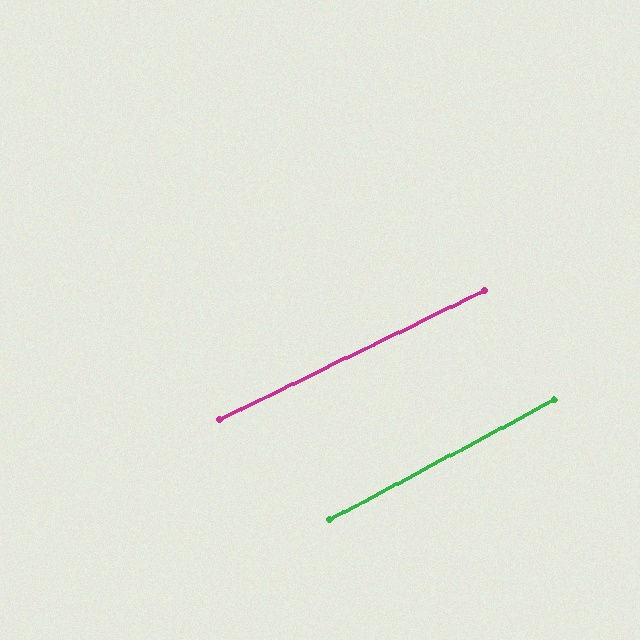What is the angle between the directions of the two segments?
Approximately 2 degrees.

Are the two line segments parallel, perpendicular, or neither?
Parallel — their directions differ by only 2.0°.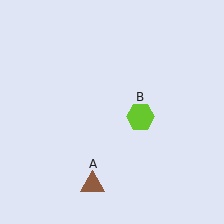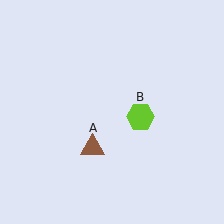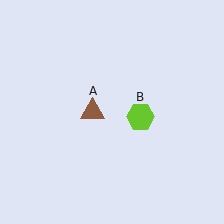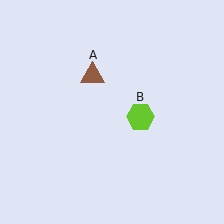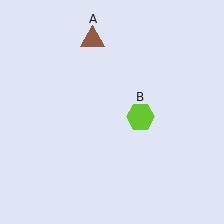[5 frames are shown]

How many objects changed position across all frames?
1 object changed position: brown triangle (object A).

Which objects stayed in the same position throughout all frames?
Lime hexagon (object B) remained stationary.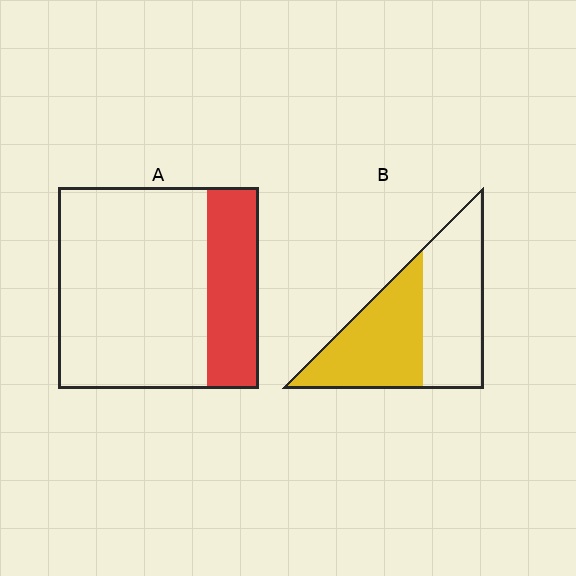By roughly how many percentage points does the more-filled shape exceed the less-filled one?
By roughly 25 percentage points (B over A).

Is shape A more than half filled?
No.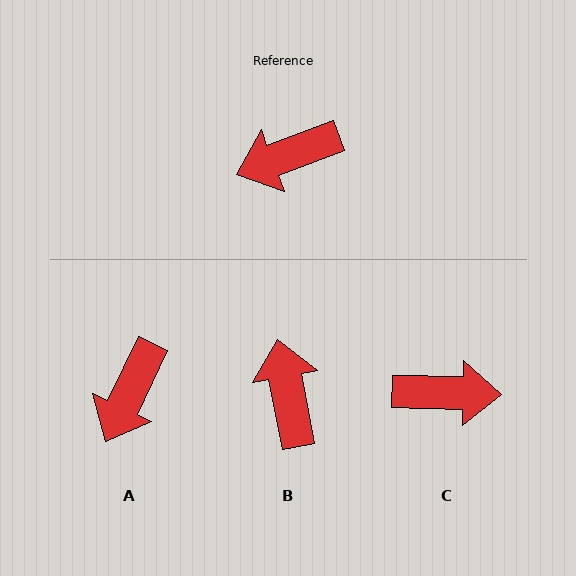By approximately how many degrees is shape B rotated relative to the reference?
Approximately 100 degrees clockwise.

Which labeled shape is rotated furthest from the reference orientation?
C, about 158 degrees away.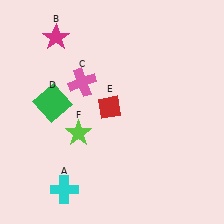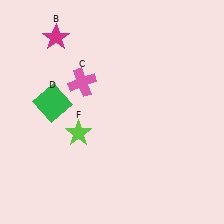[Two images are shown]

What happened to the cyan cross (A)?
The cyan cross (A) was removed in Image 2. It was in the bottom-left area of Image 1.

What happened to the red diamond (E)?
The red diamond (E) was removed in Image 2. It was in the top-left area of Image 1.